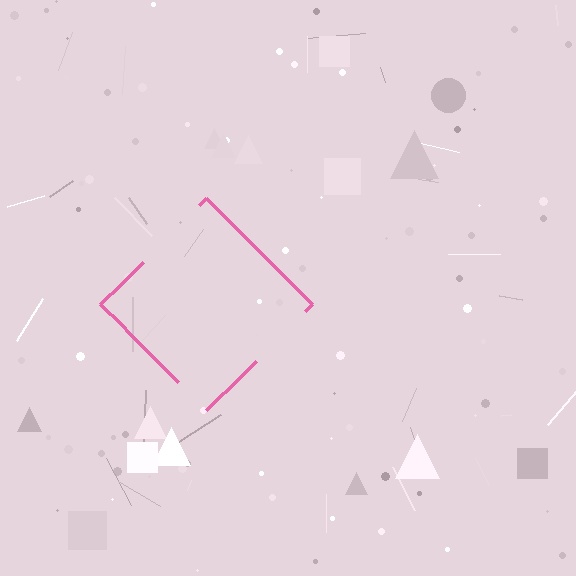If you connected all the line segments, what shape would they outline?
They would outline a diamond.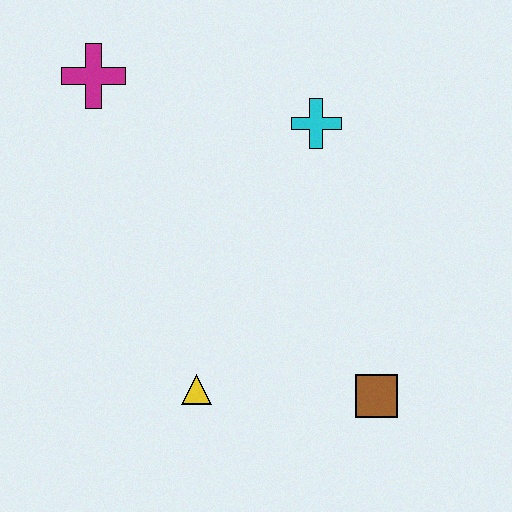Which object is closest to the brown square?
The yellow triangle is closest to the brown square.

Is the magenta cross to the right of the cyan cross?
No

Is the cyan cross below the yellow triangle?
No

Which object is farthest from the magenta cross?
The brown square is farthest from the magenta cross.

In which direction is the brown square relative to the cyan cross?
The brown square is below the cyan cross.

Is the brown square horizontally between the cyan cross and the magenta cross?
No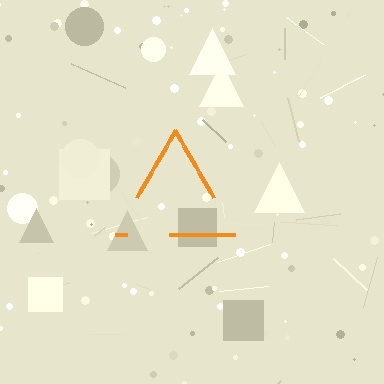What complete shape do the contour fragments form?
The contour fragments form a triangle.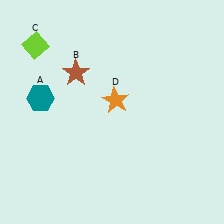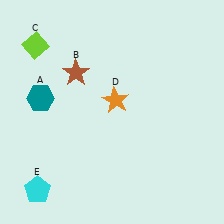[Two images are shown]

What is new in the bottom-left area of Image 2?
A cyan pentagon (E) was added in the bottom-left area of Image 2.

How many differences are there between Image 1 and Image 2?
There is 1 difference between the two images.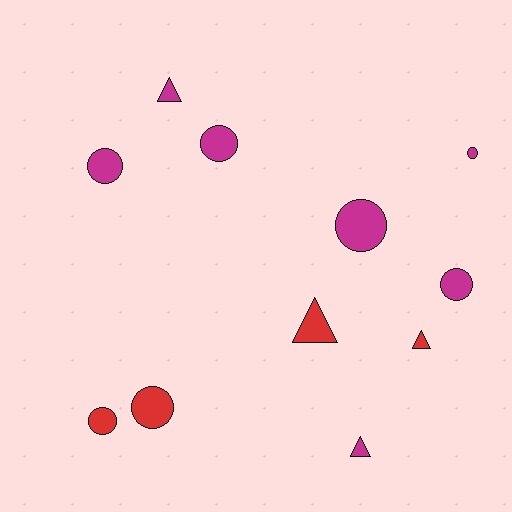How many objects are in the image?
There are 11 objects.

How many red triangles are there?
There are 2 red triangles.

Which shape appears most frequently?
Circle, with 7 objects.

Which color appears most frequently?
Magenta, with 7 objects.